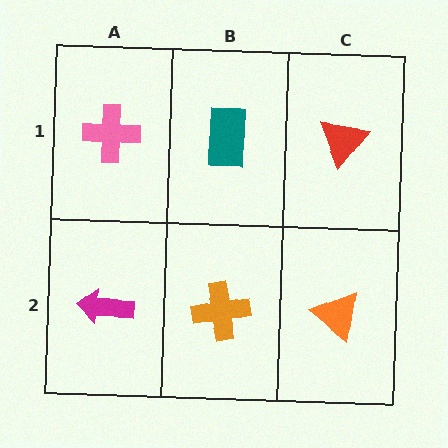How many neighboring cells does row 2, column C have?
2.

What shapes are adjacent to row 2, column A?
A pink cross (row 1, column A), an orange cross (row 2, column B).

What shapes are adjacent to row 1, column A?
A magenta arrow (row 2, column A), a teal rectangle (row 1, column B).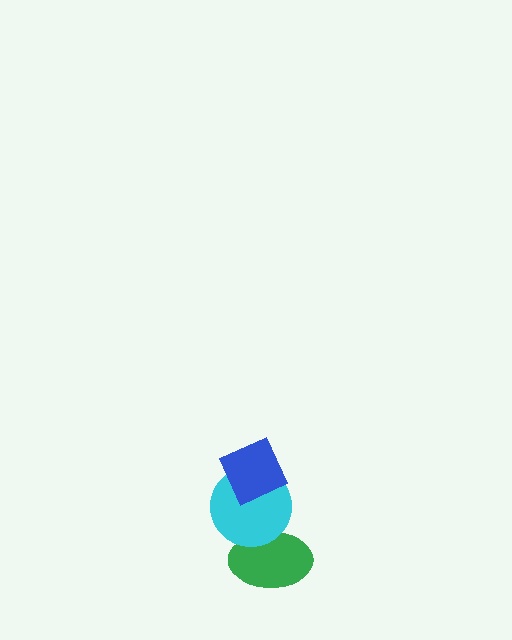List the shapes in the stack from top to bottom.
From top to bottom: the blue diamond, the cyan circle, the green ellipse.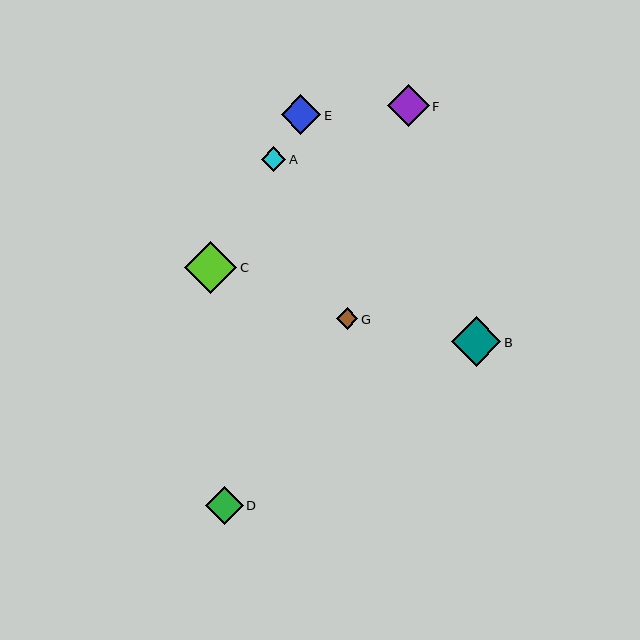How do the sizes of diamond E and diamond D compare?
Diamond E and diamond D are approximately the same size.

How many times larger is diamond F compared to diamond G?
Diamond F is approximately 1.9 times the size of diamond G.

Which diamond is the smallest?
Diamond G is the smallest with a size of approximately 21 pixels.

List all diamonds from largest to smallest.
From largest to smallest: C, B, F, E, D, A, G.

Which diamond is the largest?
Diamond C is the largest with a size of approximately 52 pixels.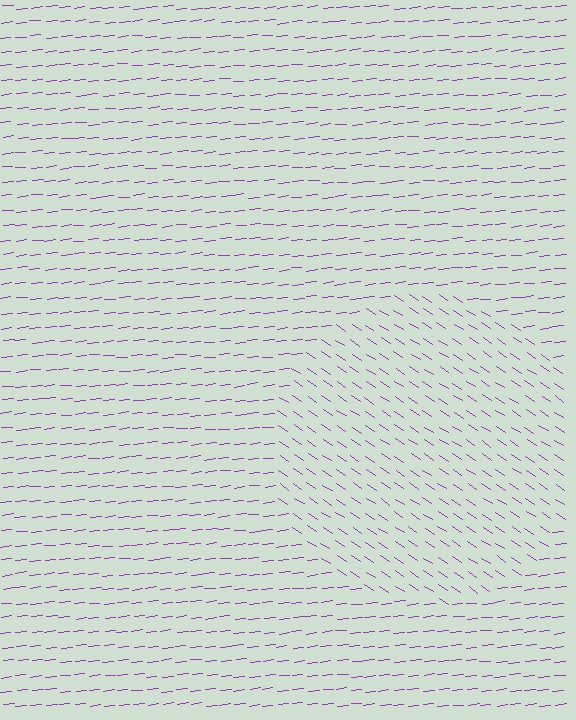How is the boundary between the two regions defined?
The boundary is defined purely by a change in line orientation (approximately 39 degrees difference). All lines are the same color and thickness.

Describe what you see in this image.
The image is filled with small purple line segments. A circle region in the image has lines oriented differently from the surrounding lines, creating a visible texture boundary.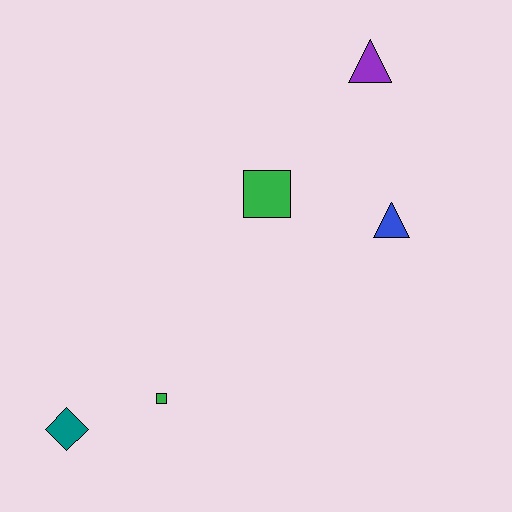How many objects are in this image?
There are 5 objects.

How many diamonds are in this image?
There is 1 diamond.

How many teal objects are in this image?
There is 1 teal object.